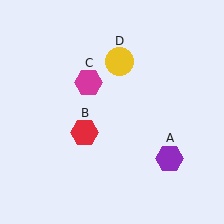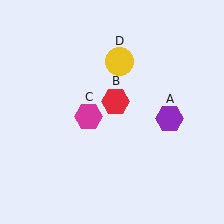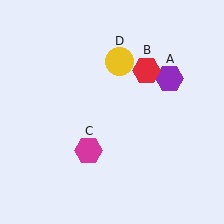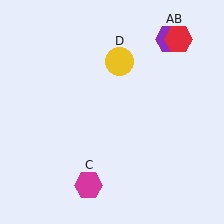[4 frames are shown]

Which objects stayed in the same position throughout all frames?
Yellow circle (object D) remained stationary.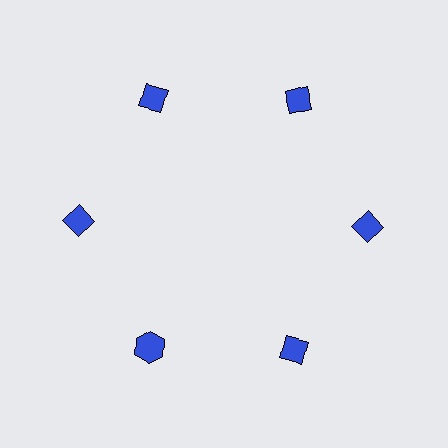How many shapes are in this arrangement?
There are 6 shapes arranged in a ring pattern.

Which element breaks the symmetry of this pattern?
The blue hexagon at roughly the 7 o'clock position breaks the symmetry. All other shapes are blue diamonds.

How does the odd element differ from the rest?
It has a different shape: hexagon instead of diamond.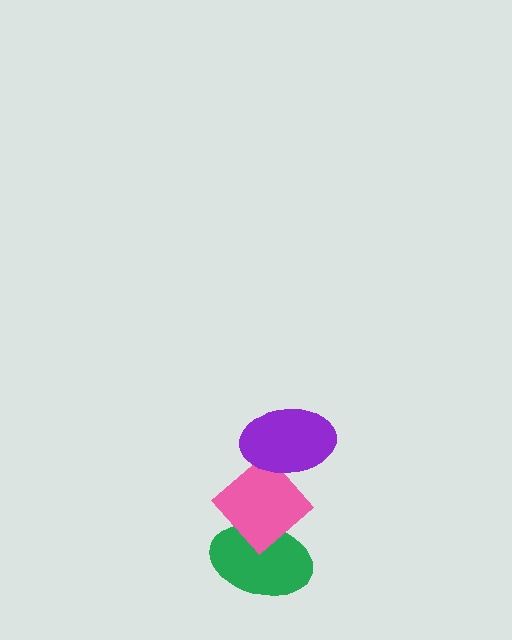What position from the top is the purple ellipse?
The purple ellipse is 1st from the top.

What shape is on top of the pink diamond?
The purple ellipse is on top of the pink diamond.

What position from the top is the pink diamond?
The pink diamond is 2nd from the top.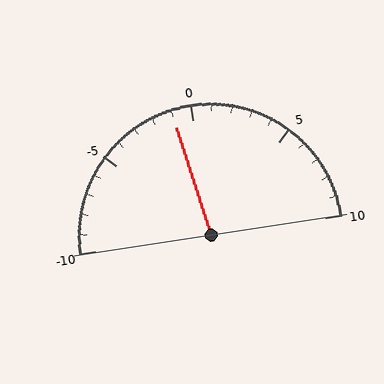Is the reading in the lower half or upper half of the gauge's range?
The reading is in the lower half of the range (-10 to 10).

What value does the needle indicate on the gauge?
The needle indicates approximately -1.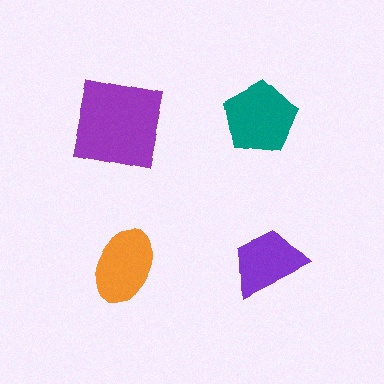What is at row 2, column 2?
A purple trapezoid.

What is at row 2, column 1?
An orange ellipse.